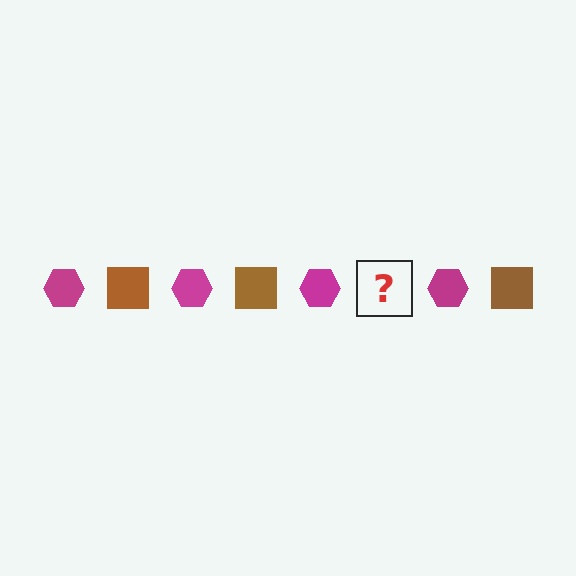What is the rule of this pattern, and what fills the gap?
The rule is that the pattern alternates between magenta hexagon and brown square. The gap should be filled with a brown square.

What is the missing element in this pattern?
The missing element is a brown square.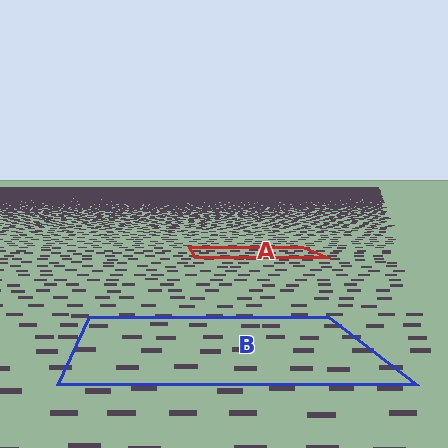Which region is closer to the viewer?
Region B is closer. The texture elements there are larger and more spread out.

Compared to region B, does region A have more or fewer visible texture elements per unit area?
Region A has more texture elements per unit area — they are packed more densely because it is farther away.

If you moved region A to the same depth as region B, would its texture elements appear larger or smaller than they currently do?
They would appear larger. At a closer depth, the same texture elements are projected at a bigger on-screen size.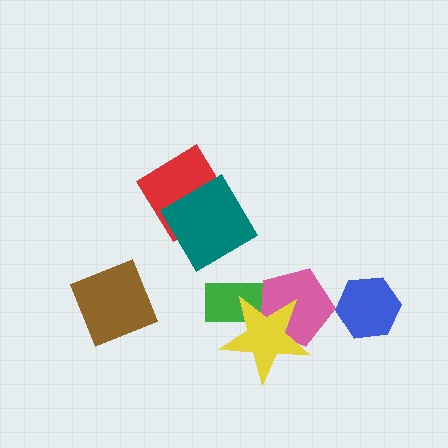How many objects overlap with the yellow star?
2 objects overlap with the yellow star.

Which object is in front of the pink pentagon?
The yellow star is in front of the pink pentagon.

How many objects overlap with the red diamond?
1 object overlaps with the red diamond.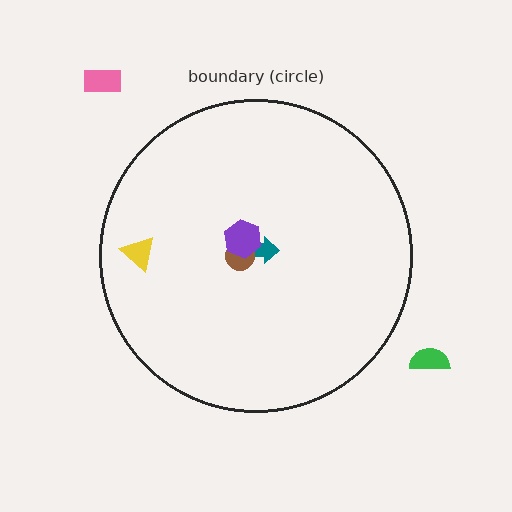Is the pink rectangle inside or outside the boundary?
Outside.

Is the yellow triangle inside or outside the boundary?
Inside.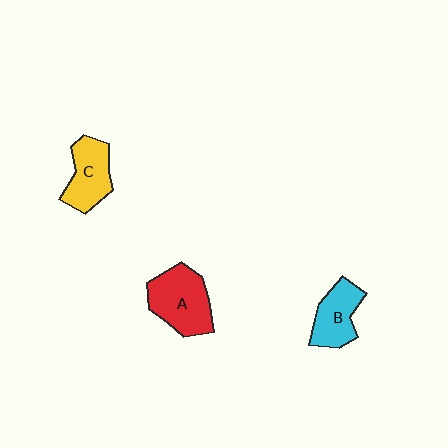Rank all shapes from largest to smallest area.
From largest to smallest: A (red), C (yellow), B (cyan).